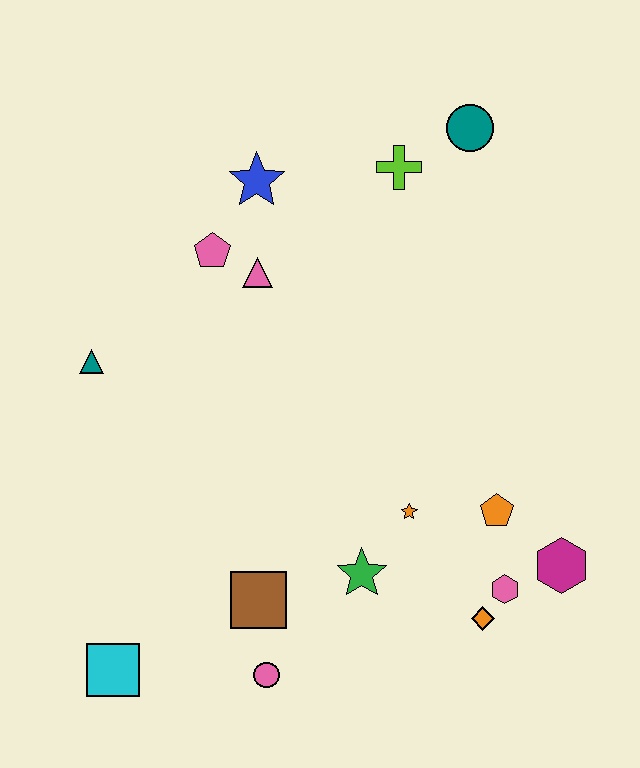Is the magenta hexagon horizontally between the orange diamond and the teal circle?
No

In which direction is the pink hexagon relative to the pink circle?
The pink hexagon is to the right of the pink circle.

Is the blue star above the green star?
Yes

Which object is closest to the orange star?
The green star is closest to the orange star.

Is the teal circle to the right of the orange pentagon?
No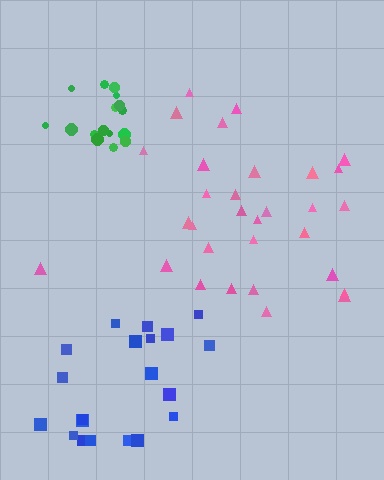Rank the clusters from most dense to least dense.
green, pink, blue.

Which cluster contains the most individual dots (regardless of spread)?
Pink (31).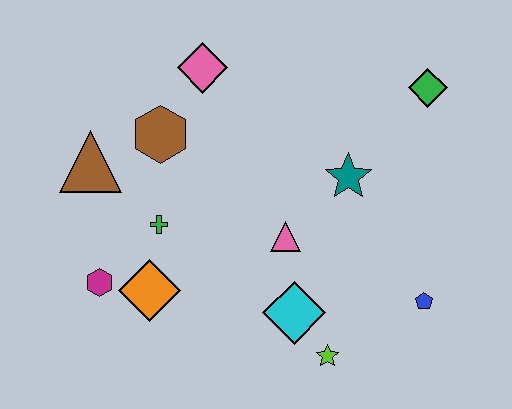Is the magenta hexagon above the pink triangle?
No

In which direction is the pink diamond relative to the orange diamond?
The pink diamond is above the orange diamond.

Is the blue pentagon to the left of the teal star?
No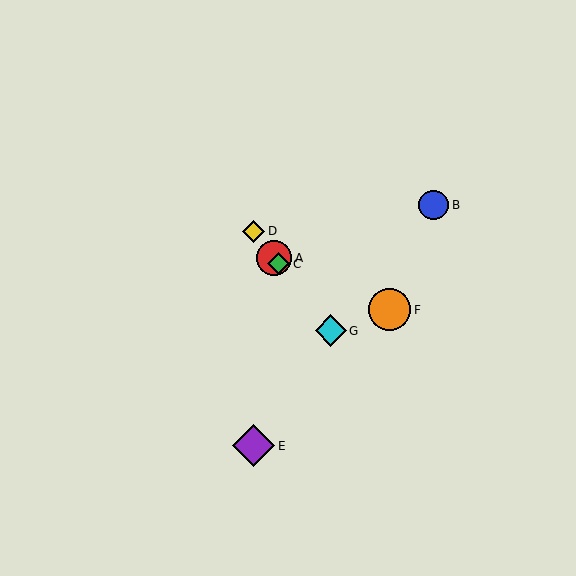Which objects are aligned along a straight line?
Objects A, C, D, G are aligned along a straight line.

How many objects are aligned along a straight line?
4 objects (A, C, D, G) are aligned along a straight line.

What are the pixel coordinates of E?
Object E is at (254, 446).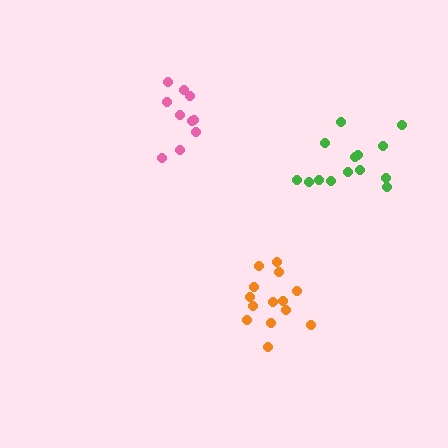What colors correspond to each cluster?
The clusters are colored: pink, orange, green.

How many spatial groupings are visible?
There are 3 spatial groupings.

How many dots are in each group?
Group 1: 10 dots, Group 2: 14 dots, Group 3: 14 dots (38 total).